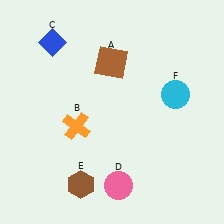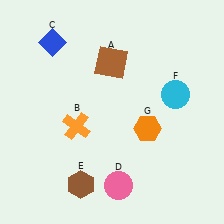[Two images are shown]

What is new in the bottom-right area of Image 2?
An orange hexagon (G) was added in the bottom-right area of Image 2.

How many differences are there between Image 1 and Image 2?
There is 1 difference between the two images.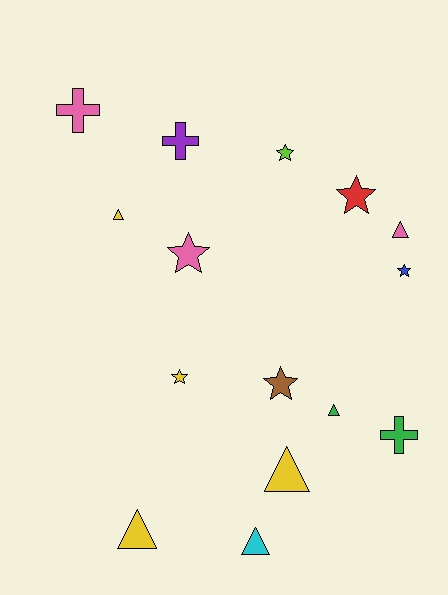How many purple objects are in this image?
There is 1 purple object.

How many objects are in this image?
There are 15 objects.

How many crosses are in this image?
There are 3 crosses.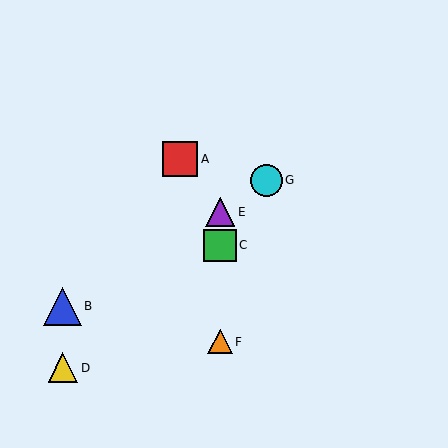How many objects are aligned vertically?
3 objects (C, E, F) are aligned vertically.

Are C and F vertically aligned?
Yes, both are at x≈220.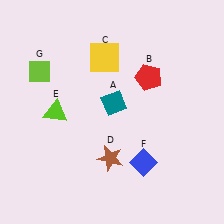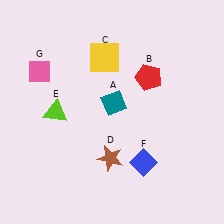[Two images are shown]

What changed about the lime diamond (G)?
In Image 1, G is lime. In Image 2, it changed to pink.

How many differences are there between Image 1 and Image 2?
There is 1 difference between the two images.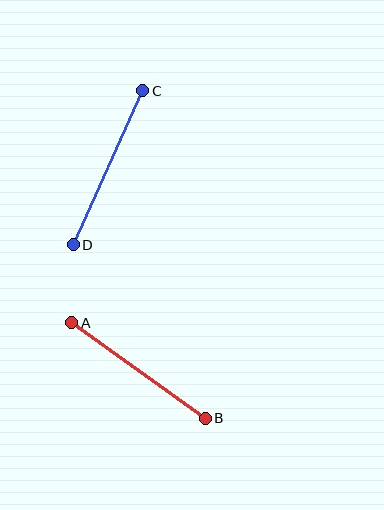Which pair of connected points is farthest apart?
Points C and D are farthest apart.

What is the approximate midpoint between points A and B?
The midpoint is at approximately (139, 371) pixels.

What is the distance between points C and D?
The distance is approximately 169 pixels.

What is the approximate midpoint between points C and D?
The midpoint is at approximately (108, 168) pixels.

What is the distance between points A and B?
The distance is approximately 164 pixels.